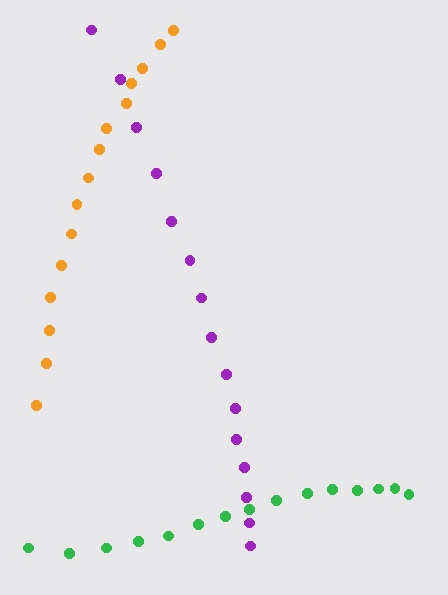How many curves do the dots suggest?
There are 3 distinct paths.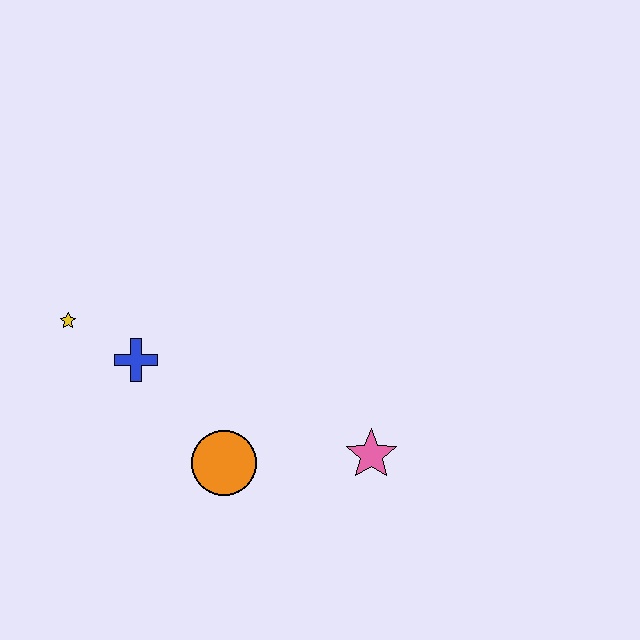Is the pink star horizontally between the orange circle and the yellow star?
No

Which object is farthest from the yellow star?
The pink star is farthest from the yellow star.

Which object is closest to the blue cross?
The yellow star is closest to the blue cross.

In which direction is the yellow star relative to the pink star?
The yellow star is to the left of the pink star.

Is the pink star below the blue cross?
Yes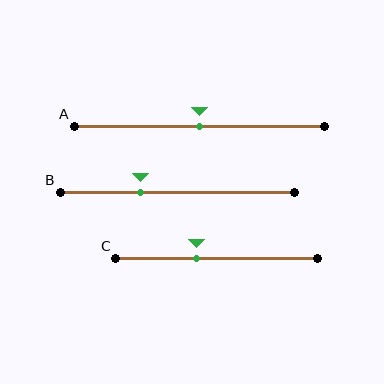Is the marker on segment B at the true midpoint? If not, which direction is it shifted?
No, the marker on segment B is shifted to the left by about 16% of the segment length.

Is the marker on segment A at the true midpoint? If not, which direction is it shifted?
Yes, the marker on segment A is at the true midpoint.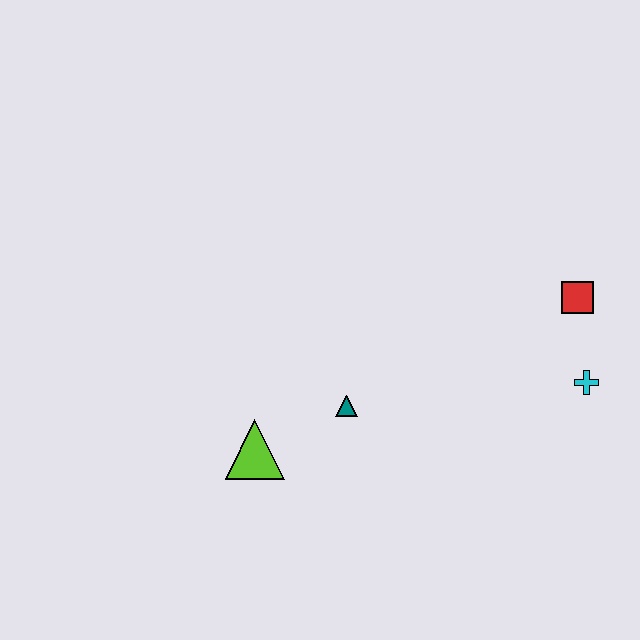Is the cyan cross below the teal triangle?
No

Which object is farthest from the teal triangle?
The red square is farthest from the teal triangle.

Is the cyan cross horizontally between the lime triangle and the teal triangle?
No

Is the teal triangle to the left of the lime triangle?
No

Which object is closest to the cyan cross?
The red square is closest to the cyan cross.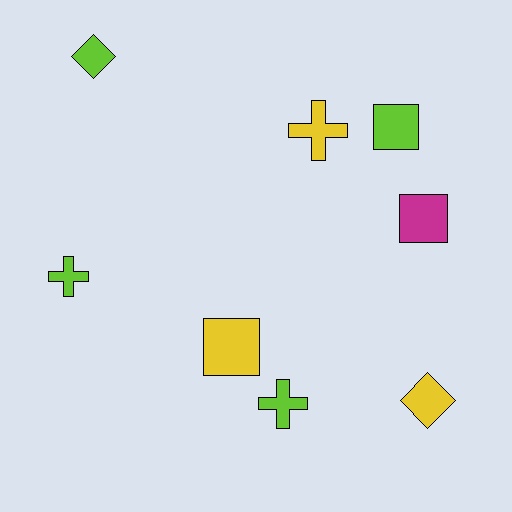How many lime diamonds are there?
There is 1 lime diamond.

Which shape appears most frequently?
Cross, with 3 objects.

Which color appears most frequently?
Lime, with 4 objects.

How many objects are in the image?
There are 8 objects.